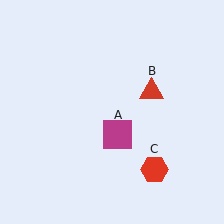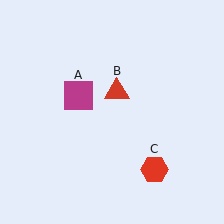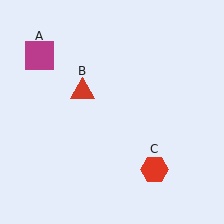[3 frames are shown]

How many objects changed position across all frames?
2 objects changed position: magenta square (object A), red triangle (object B).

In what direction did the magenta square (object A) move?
The magenta square (object A) moved up and to the left.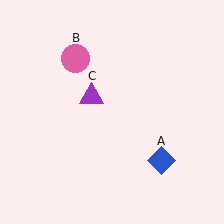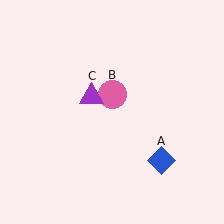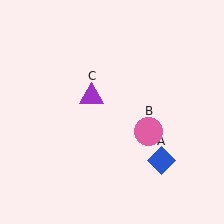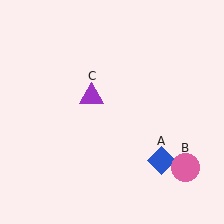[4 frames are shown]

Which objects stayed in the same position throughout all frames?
Blue diamond (object A) and purple triangle (object C) remained stationary.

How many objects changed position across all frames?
1 object changed position: pink circle (object B).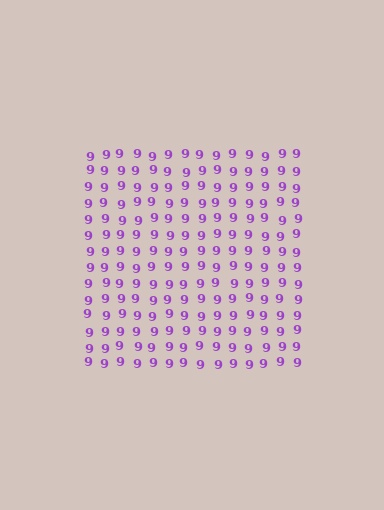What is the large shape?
The large shape is a square.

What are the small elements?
The small elements are digit 9's.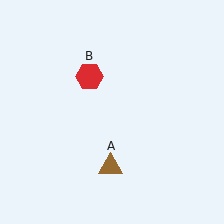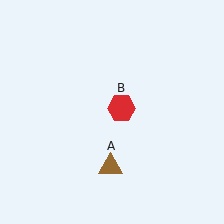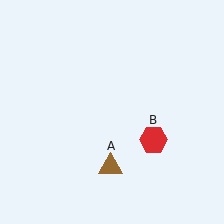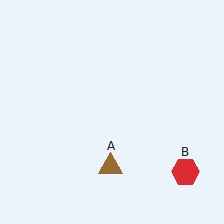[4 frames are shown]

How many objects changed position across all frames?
1 object changed position: red hexagon (object B).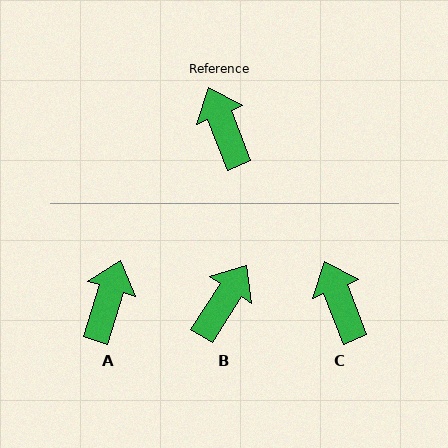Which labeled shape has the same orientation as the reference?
C.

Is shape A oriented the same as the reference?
No, it is off by about 39 degrees.